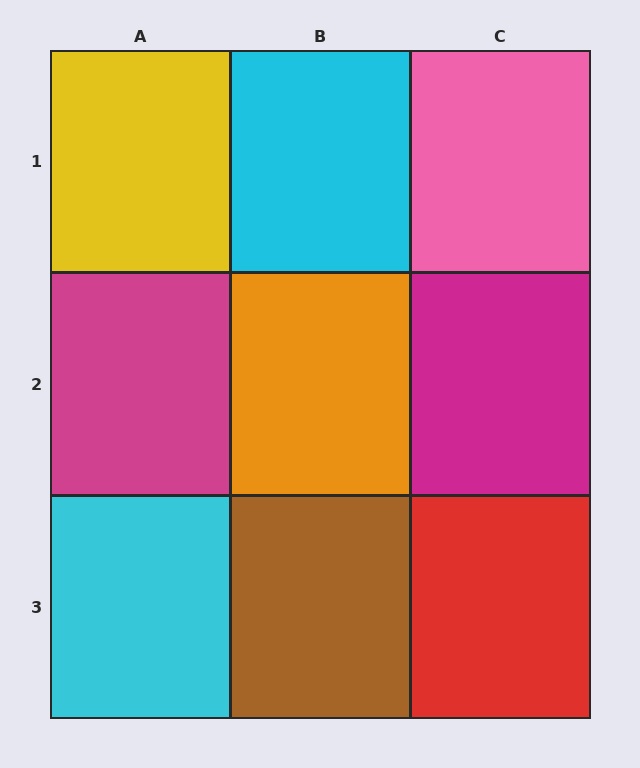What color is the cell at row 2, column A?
Magenta.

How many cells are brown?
1 cell is brown.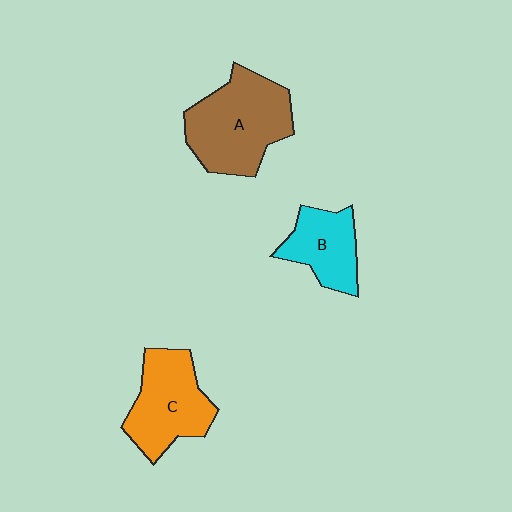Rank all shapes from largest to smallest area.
From largest to smallest: A (brown), C (orange), B (cyan).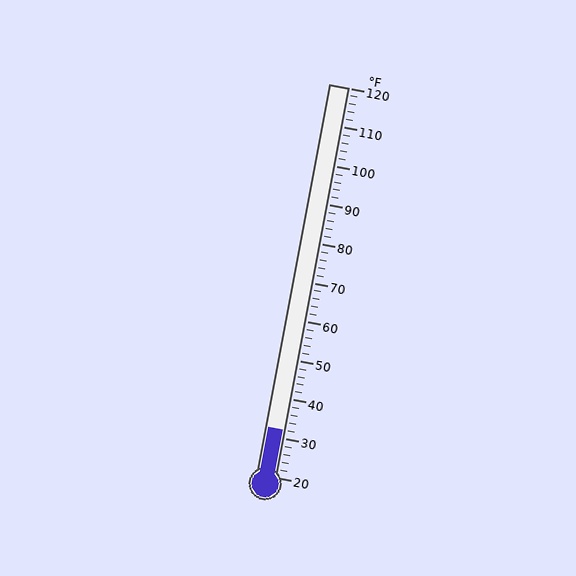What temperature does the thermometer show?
The thermometer shows approximately 32°F.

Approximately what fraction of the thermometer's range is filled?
The thermometer is filled to approximately 10% of its range.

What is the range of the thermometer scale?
The thermometer scale ranges from 20°F to 120°F.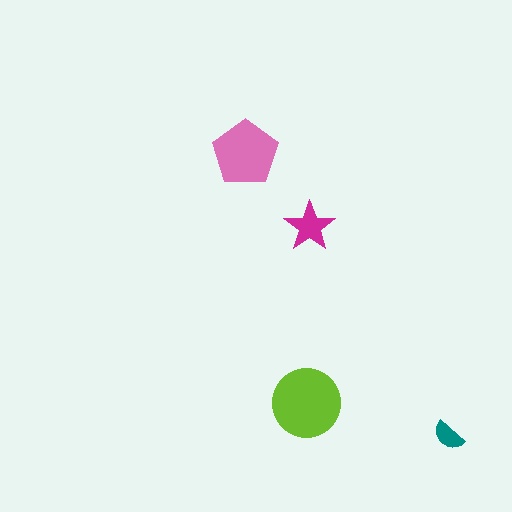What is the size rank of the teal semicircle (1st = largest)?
4th.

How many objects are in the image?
There are 4 objects in the image.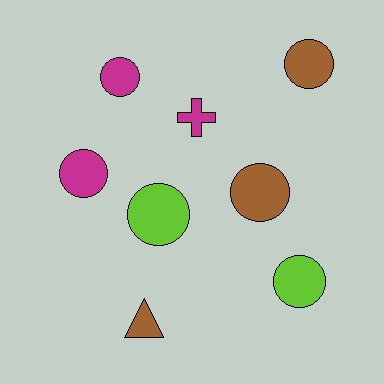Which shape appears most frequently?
Circle, with 6 objects.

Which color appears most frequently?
Brown, with 3 objects.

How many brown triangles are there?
There is 1 brown triangle.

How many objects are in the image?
There are 8 objects.